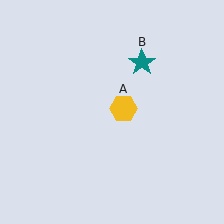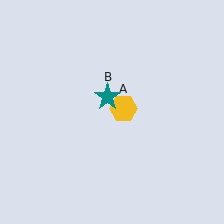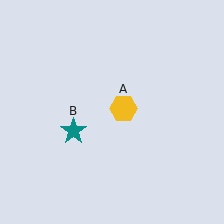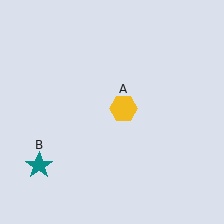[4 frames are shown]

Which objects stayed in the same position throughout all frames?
Yellow hexagon (object A) remained stationary.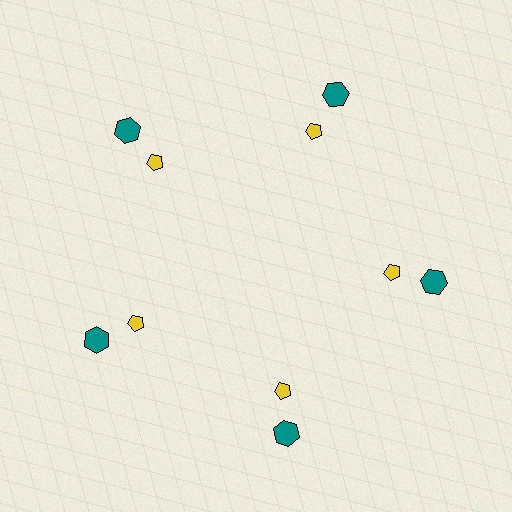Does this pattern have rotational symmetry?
Yes, this pattern has 5-fold rotational symmetry. It looks the same after rotating 72 degrees around the center.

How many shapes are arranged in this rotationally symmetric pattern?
There are 10 shapes, arranged in 5 groups of 2.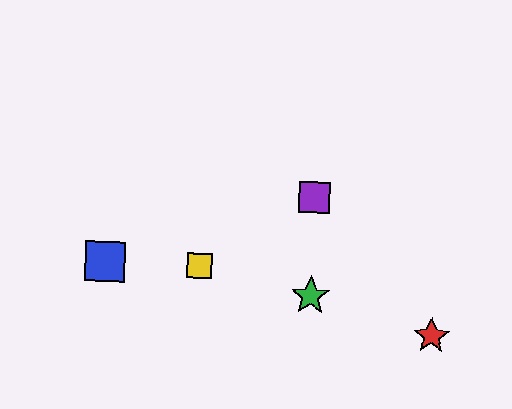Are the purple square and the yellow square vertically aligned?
No, the purple square is at x≈315 and the yellow square is at x≈199.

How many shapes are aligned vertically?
2 shapes (the green star, the purple square) are aligned vertically.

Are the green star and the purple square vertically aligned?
Yes, both are at x≈311.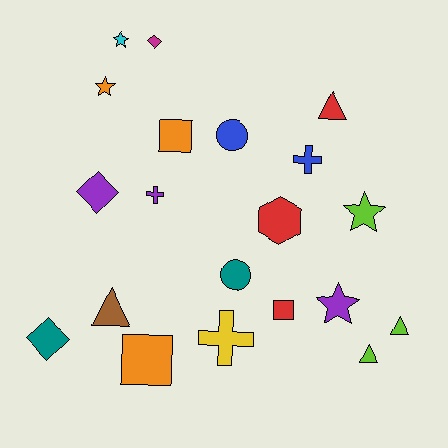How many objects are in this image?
There are 20 objects.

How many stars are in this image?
There are 4 stars.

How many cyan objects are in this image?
There is 1 cyan object.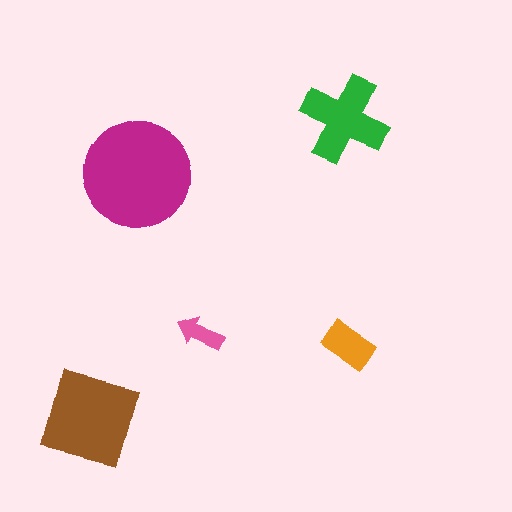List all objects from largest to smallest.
The magenta circle, the brown square, the green cross, the orange rectangle, the pink arrow.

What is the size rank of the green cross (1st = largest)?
3rd.